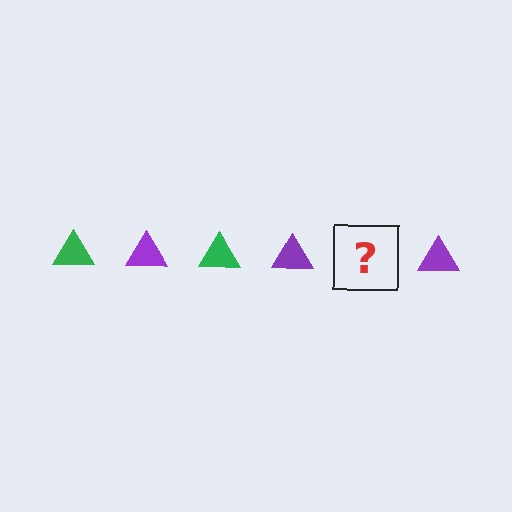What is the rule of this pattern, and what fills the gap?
The rule is that the pattern cycles through green, purple triangles. The gap should be filled with a green triangle.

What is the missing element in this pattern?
The missing element is a green triangle.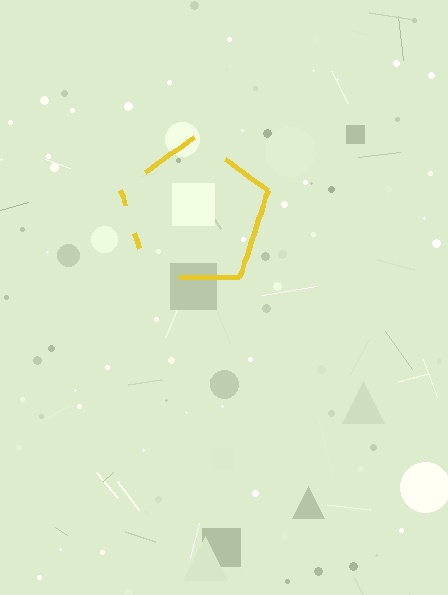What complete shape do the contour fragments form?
The contour fragments form a pentagon.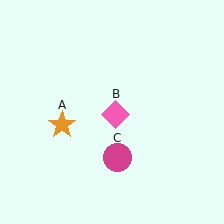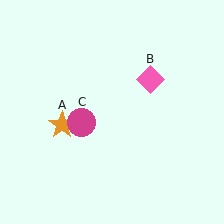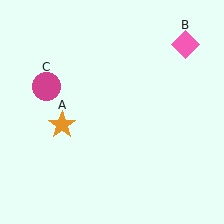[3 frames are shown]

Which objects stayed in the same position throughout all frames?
Orange star (object A) remained stationary.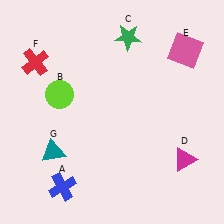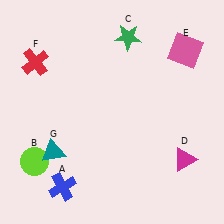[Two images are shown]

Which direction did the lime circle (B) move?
The lime circle (B) moved down.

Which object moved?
The lime circle (B) moved down.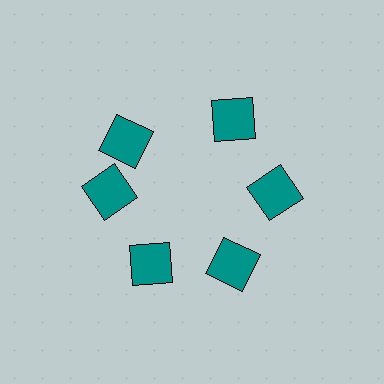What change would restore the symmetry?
The symmetry would be restored by rotating it back into even spacing with its neighbors so that all 6 squares sit at equal angles and equal distance from the center.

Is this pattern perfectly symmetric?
No. The 6 teal squares are arranged in a ring, but one element near the 11 o'clock position is rotated out of alignment along the ring, breaking the 6-fold rotational symmetry.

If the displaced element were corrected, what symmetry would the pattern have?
It would have 6-fold rotational symmetry — the pattern would map onto itself every 60 degrees.